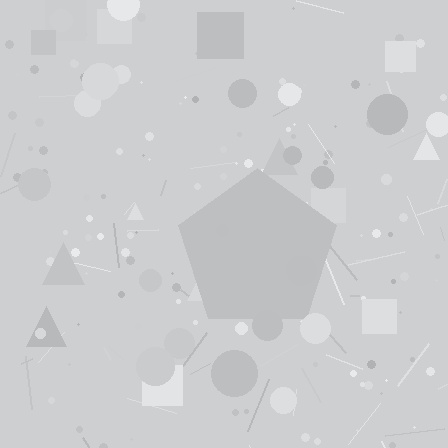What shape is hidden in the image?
A pentagon is hidden in the image.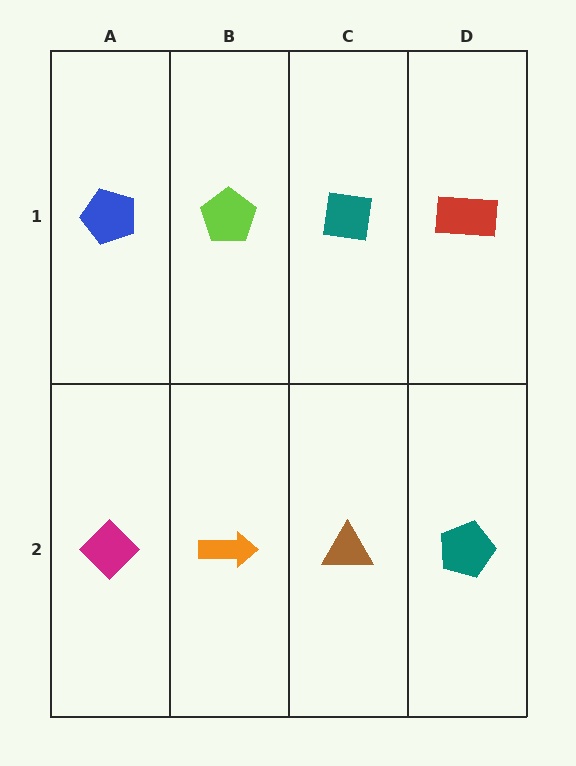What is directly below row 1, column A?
A magenta diamond.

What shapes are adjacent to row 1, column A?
A magenta diamond (row 2, column A), a lime pentagon (row 1, column B).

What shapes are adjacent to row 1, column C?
A brown triangle (row 2, column C), a lime pentagon (row 1, column B), a red rectangle (row 1, column D).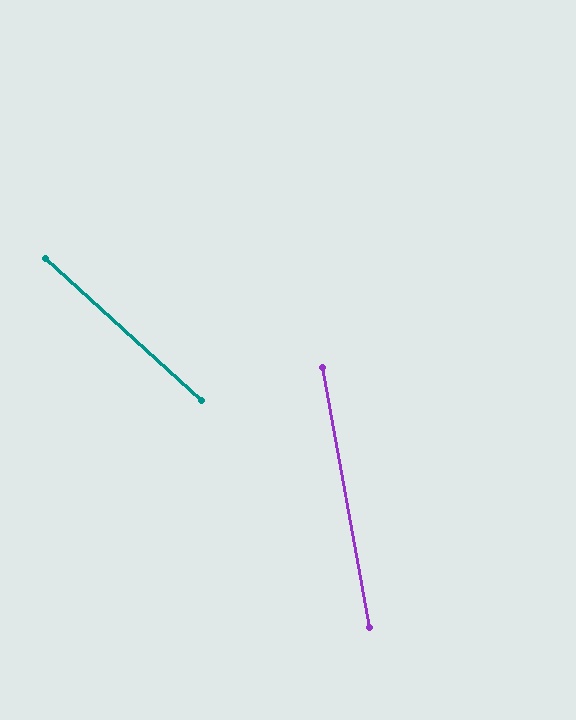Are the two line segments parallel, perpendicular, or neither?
Neither parallel nor perpendicular — they differ by about 37°.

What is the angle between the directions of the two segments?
Approximately 37 degrees.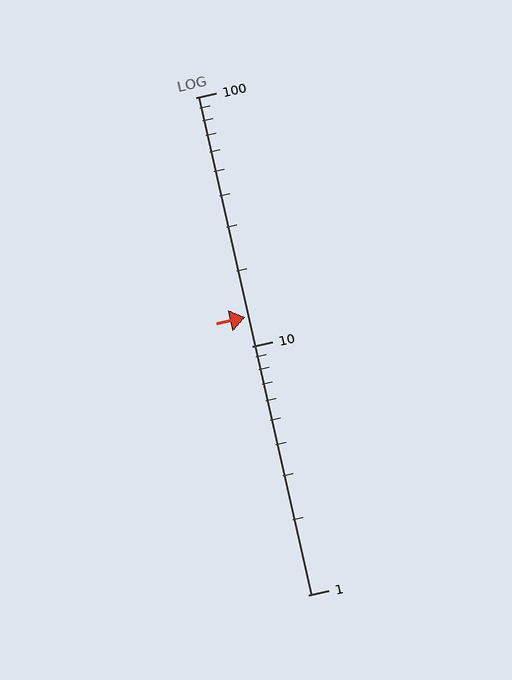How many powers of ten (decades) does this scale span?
The scale spans 2 decades, from 1 to 100.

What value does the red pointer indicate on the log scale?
The pointer indicates approximately 13.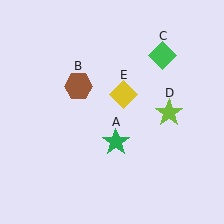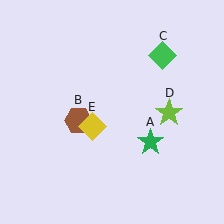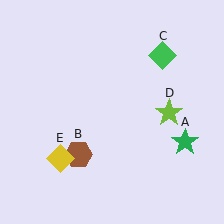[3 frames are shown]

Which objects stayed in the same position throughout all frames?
Green diamond (object C) and lime star (object D) remained stationary.